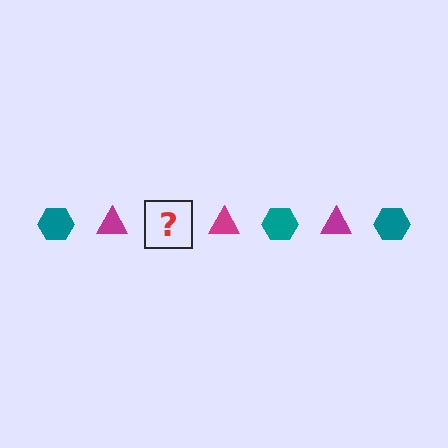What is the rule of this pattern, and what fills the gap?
The rule is that the pattern alternates between teal hexagon and magenta triangle. The gap should be filled with a teal hexagon.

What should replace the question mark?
The question mark should be replaced with a teal hexagon.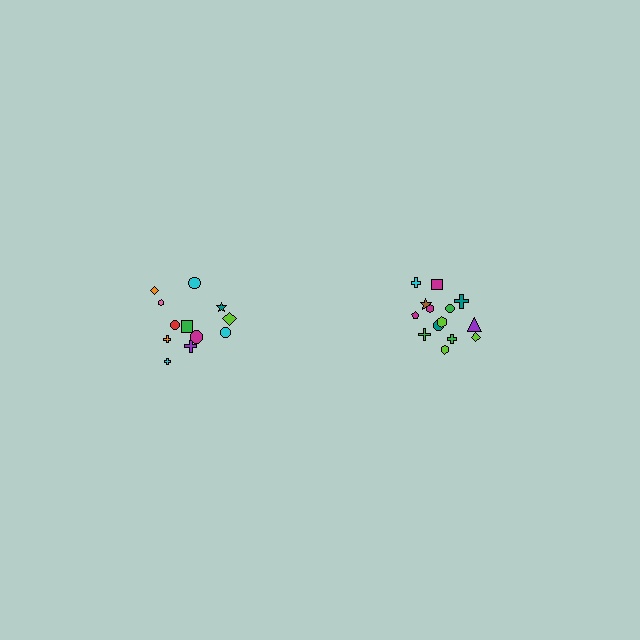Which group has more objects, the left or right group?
The right group.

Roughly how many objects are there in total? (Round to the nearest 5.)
Roughly 25 objects in total.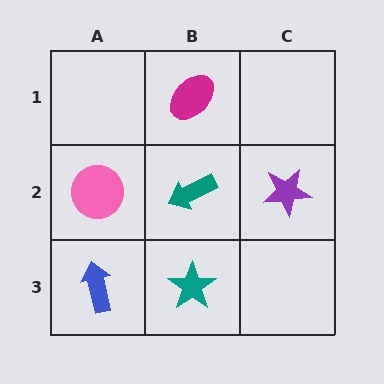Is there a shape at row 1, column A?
No, that cell is empty.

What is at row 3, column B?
A teal star.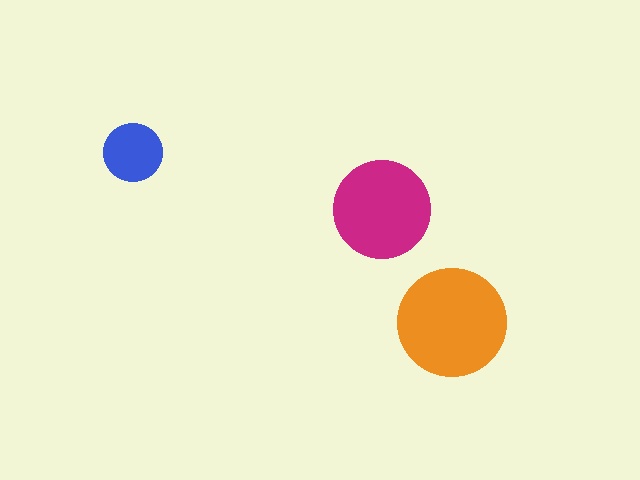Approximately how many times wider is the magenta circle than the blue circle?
About 1.5 times wider.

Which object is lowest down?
The orange circle is bottommost.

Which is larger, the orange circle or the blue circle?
The orange one.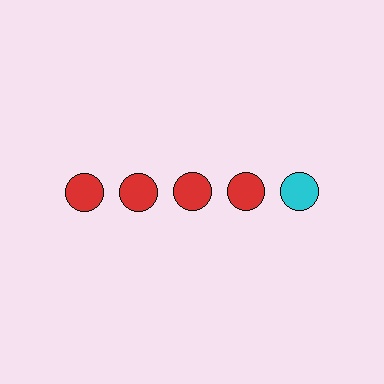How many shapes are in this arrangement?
There are 5 shapes arranged in a grid pattern.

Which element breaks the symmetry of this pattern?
The cyan circle in the top row, rightmost column breaks the symmetry. All other shapes are red circles.